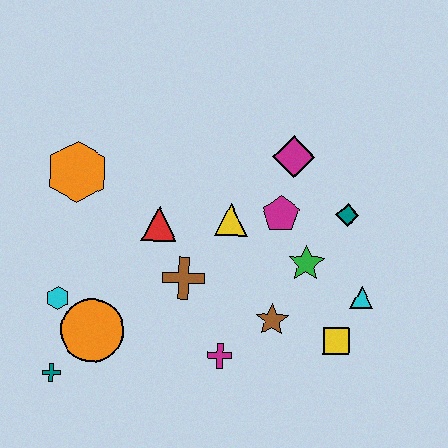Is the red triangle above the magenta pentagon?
No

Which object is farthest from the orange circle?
The teal diamond is farthest from the orange circle.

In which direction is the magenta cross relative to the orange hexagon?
The magenta cross is below the orange hexagon.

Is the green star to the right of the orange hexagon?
Yes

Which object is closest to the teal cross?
The orange circle is closest to the teal cross.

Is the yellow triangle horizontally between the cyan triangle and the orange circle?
Yes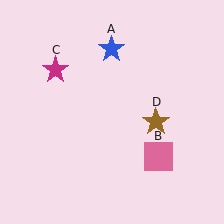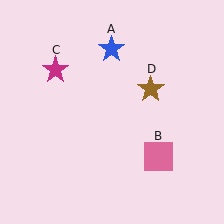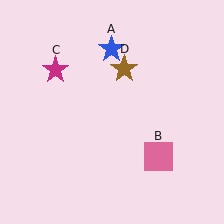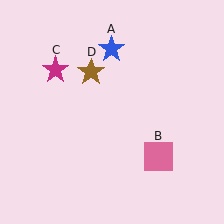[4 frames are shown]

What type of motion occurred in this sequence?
The brown star (object D) rotated counterclockwise around the center of the scene.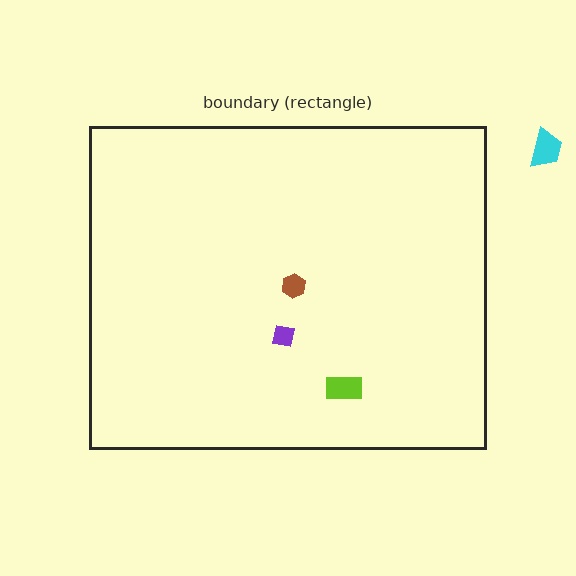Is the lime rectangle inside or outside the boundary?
Inside.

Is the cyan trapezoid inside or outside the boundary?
Outside.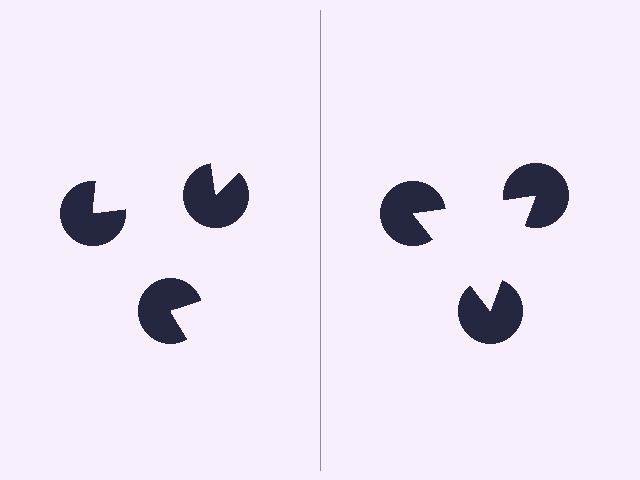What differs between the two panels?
The pac-man discs are positioned identically on both sides; only the wedge orientations differ. On the right they align to a triangle; on the left they are misaligned.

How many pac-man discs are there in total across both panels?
6 — 3 on each side.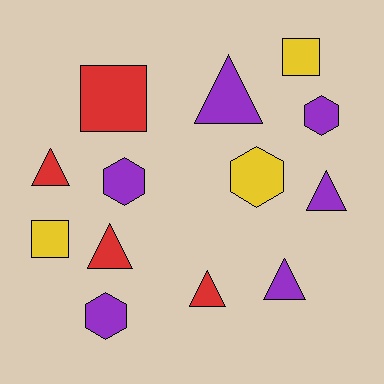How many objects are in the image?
There are 13 objects.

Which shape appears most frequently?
Triangle, with 6 objects.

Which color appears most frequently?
Purple, with 6 objects.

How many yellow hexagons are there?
There is 1 yellow hexagon.